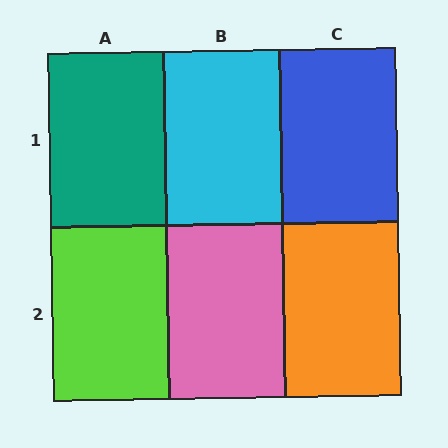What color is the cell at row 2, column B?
Pink.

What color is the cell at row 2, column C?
Orange.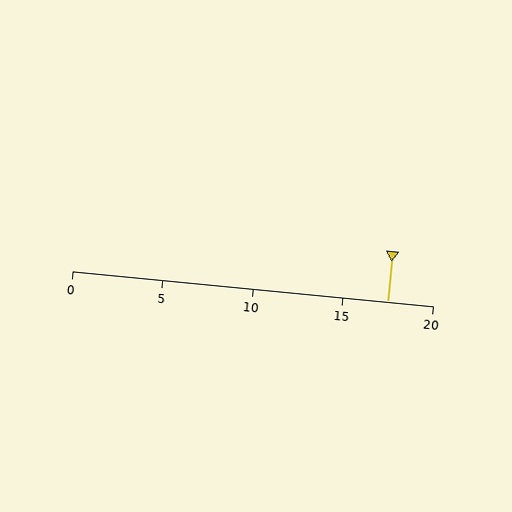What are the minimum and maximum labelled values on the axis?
The axis runs from 0 to 20.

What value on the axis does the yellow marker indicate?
The marker indicates approximately 17.5.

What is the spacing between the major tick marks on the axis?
The major ticks are spaced 5 apart.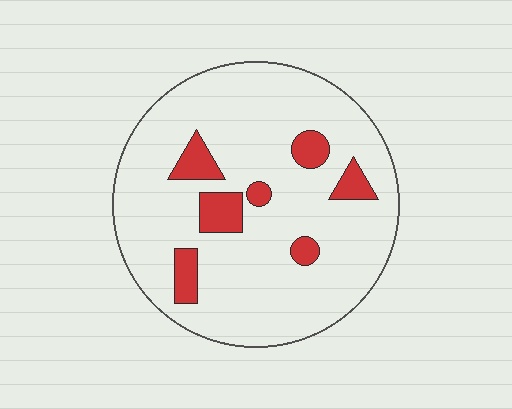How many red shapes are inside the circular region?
7.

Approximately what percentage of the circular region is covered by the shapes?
Approximately 15%.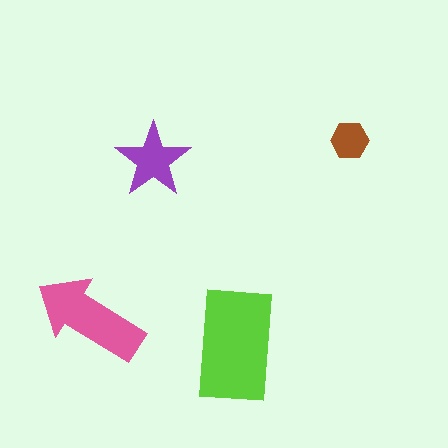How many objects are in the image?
There are 4 objects in the image.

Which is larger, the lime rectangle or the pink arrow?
The lime rectangle.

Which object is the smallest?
The brown hexagon.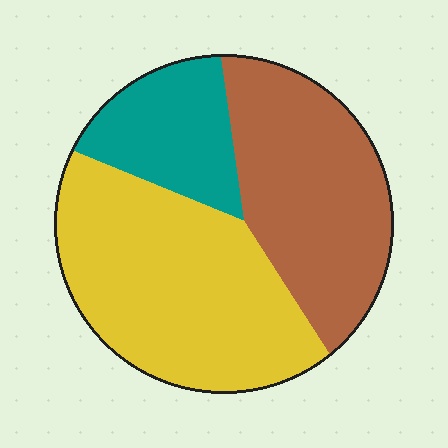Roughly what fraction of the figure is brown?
Brown takes up about three eighths (3/8) of the figure.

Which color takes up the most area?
Yellow, at roughly 45%.